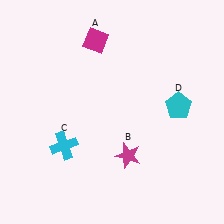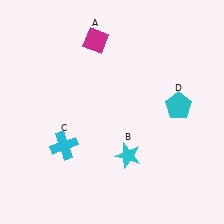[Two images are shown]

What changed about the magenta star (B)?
In Image 1, B is magenta. In Image 2, it changed to cyan.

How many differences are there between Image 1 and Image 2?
There is 1 difference between the two images.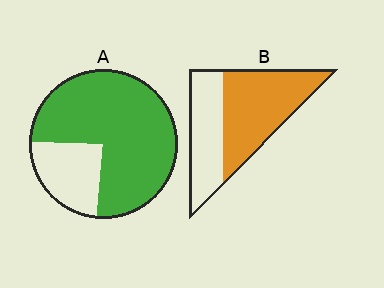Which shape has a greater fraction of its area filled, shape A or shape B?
Shape A.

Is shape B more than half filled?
Yes.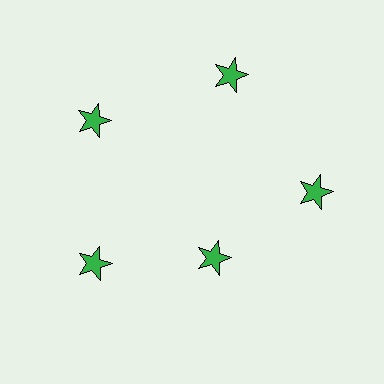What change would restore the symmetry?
The symmetry would be restored by moving it outward, back onto the ring so that all 5 stars sit at equal angles and equal distance from the center.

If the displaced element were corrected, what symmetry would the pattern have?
It would have 5-fold rotational symmetry — the pattern would map onto itself every 72 degrees.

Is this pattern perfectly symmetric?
No. The 5 green stars are arranged in a ring, but one element near the 5 o'clock position is pulled inward toward the center, breaking the 5-fold rotational symmetry.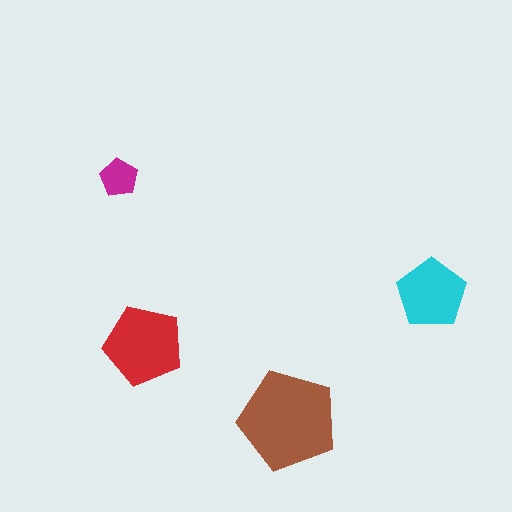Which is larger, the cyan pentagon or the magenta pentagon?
The cyan one.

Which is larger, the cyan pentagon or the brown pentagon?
The brown one.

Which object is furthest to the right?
The cyan pentagon is rightmost.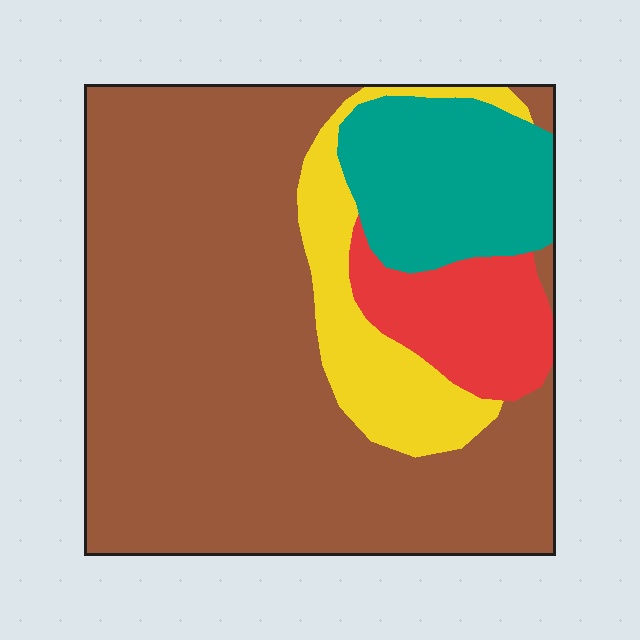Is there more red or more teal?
Teal.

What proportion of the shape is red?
Red covers roughly 10% of the shape.